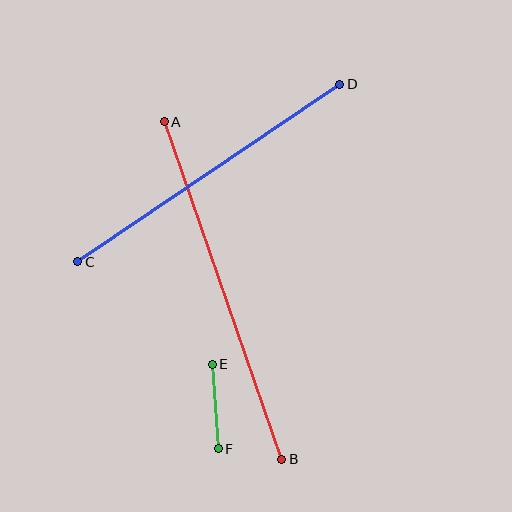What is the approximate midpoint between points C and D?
The midpoint is at approximately (209, 173) pixels.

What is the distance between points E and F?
The distance is approximately 85 pixels.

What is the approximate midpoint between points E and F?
The midpoint is at approximately (215, 407) pixels.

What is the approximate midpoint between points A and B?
The midpoint is at approximately (223, 291) pixels.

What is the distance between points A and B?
The distance is approximately 358 pixels.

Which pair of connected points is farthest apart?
Points A and B are farthest apart.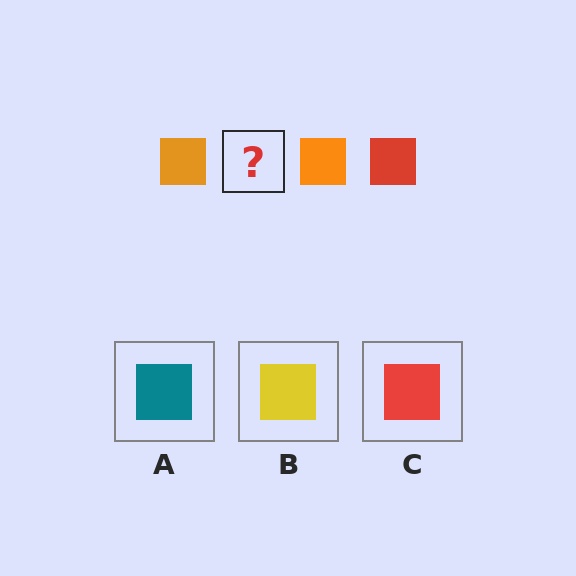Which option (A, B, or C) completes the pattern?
C.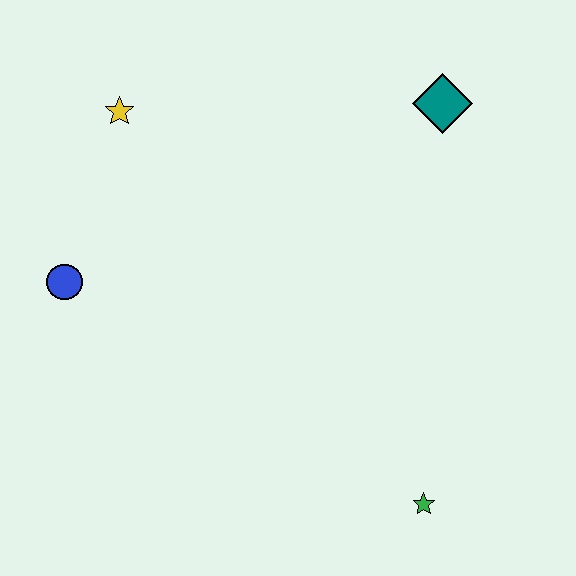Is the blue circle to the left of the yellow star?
Yes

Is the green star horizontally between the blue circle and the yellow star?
No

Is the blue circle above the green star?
Yes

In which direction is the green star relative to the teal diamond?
The green star is below the teal diamond.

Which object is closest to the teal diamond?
The yellow star is closest to the teal diamond.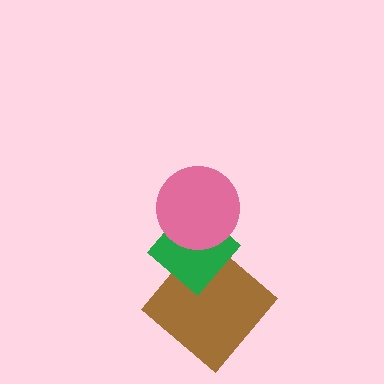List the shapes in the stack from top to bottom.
From top to bottom: the pink circle, the green diamond, the brown diamond.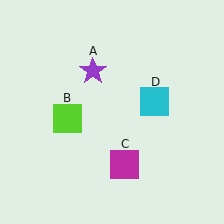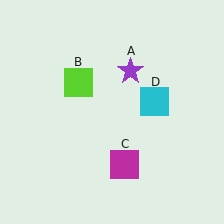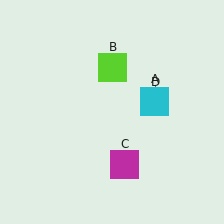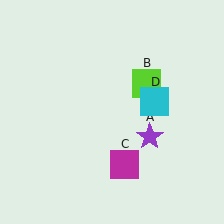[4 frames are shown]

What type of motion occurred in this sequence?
The purple star (object A), lime square (object B) rotated clockwise around the center of the scene.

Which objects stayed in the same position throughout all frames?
Magenta square (object C) and cyan square (object D) remained stationary.